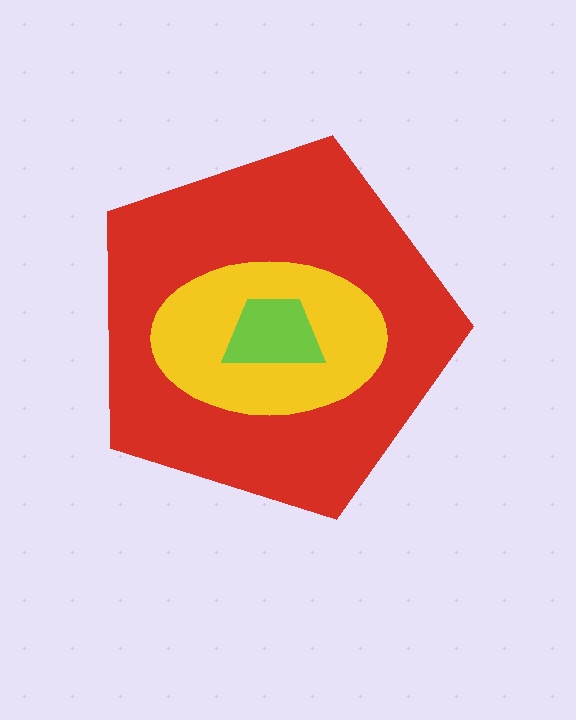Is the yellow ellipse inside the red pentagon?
Yes.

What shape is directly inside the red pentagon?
The yellow ellipse.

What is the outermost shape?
The red pentagon.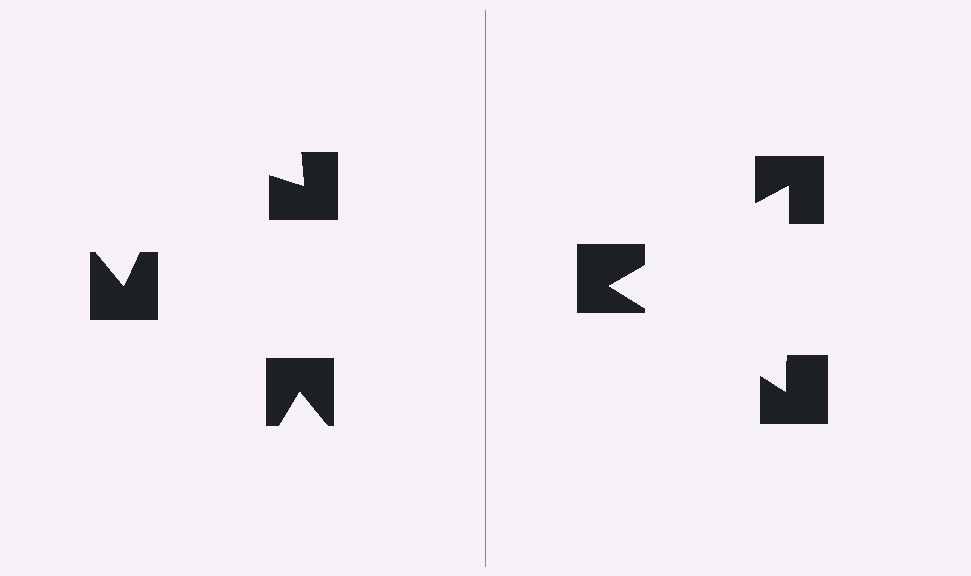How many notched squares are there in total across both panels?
6 — 3 on each side.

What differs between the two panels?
The notched squares are positioned identically on both sides; only the wedge orientations differ. On the right they align to a triangle; on the left they are misaligned.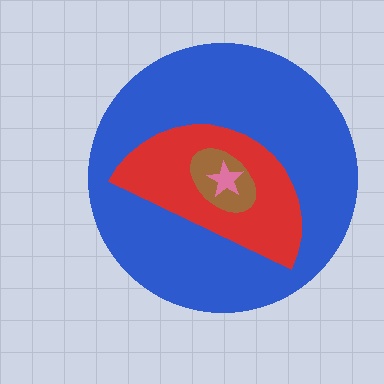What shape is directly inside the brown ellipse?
The pink star.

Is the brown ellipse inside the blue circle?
Yes.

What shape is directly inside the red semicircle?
The brown ellipse.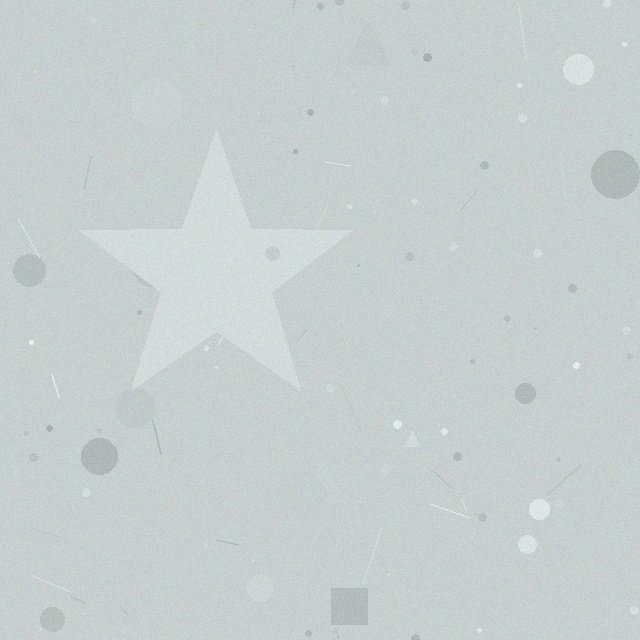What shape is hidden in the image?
A star is hidden in the image.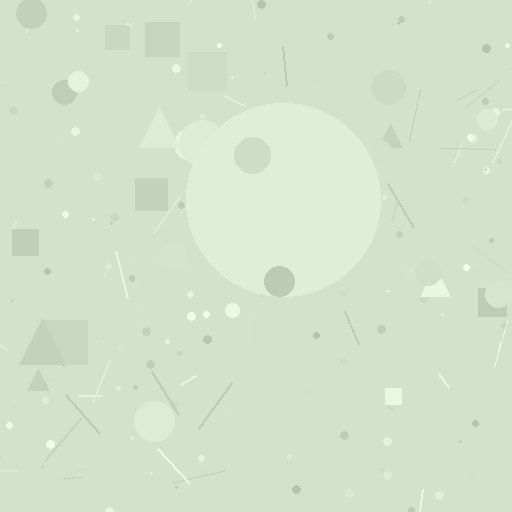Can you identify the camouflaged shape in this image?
The camouflaged shape is a circle.